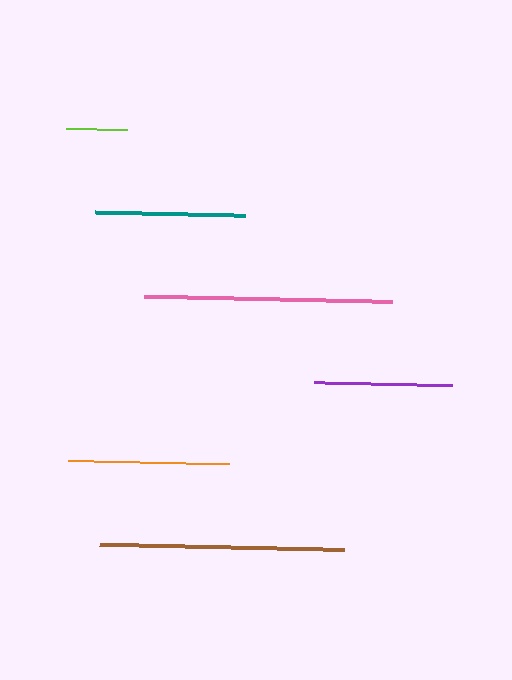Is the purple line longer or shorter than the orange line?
The orange line is longer than the purple line.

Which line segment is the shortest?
The lime line is the shortest at approximately 61 pixels.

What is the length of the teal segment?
The teal segment is approximately 150 pixels long.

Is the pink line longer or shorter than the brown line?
The pink line is longer than the brown line.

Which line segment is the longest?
The pink line is the longest at approximately 248 pixels.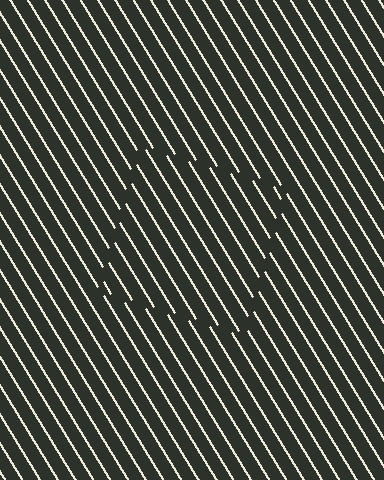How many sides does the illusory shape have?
4 sides — the line-ends trace a square.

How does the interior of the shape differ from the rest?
The interior of the shape contains the same grating, shifted by half a period — the contour is defined by the phase discontinuity where line-ends from the inner and outer gratings abut.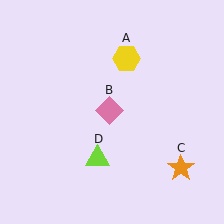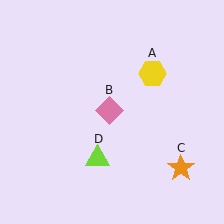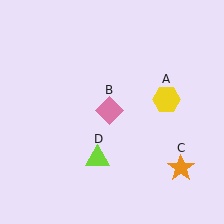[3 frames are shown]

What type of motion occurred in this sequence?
The yellow hexagon (object A) rotated clockwise around the center of the scene.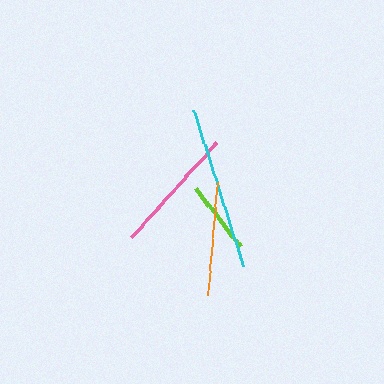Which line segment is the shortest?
The lime line is the shortest at approximately 74 pixels.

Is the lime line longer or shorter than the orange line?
The orange line is longer than the lime line.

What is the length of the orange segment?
The orange segment is approximately 114 pixels long.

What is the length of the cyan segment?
The cyan segment is approximately 164 pixels long.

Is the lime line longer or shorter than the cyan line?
The cyan line is longer than the lime line.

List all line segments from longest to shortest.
From longest to shortest: cyan, pink, orange, lime.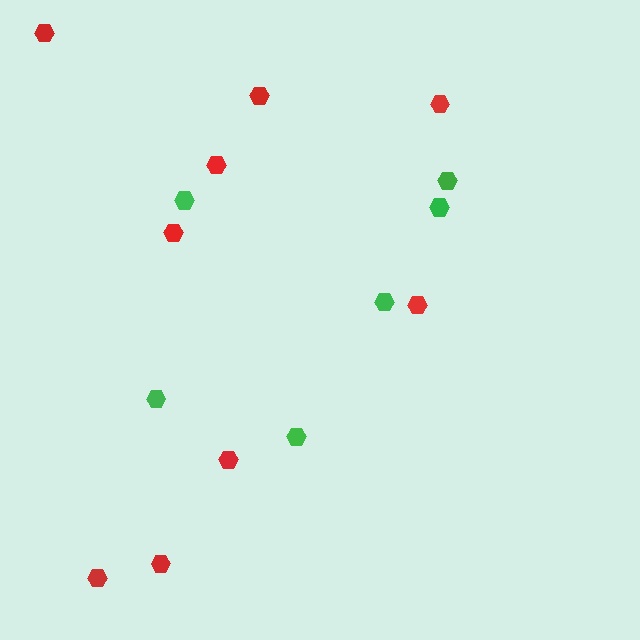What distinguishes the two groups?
There are 2 groups: one group of red hexagons (9) and one group of green hexagons (6).